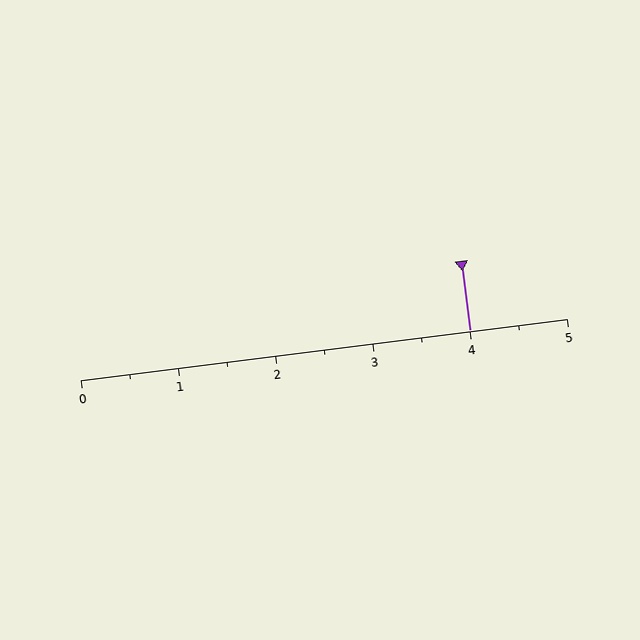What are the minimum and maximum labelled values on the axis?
The axis runs from 0 to 5.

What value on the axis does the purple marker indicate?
The marker indicates approximately 4.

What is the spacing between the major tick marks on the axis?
The major ticks are spaced 1 apart.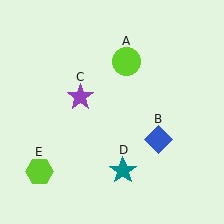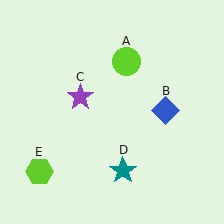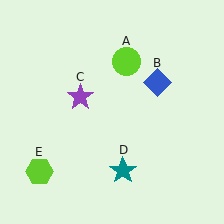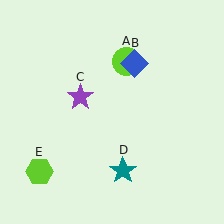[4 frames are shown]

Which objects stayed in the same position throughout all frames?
Lime circle (object A) and purple star (object C) and teal star (object D) and lime hexagon (object E) remained stationary.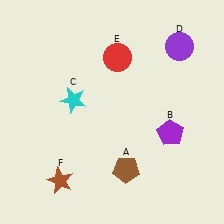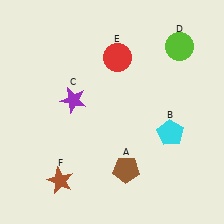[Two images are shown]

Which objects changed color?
B changed from purple to cyan. C changed from cyan to purple. D changed from purple to lime.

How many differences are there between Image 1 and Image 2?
There are 3 differences between the two images.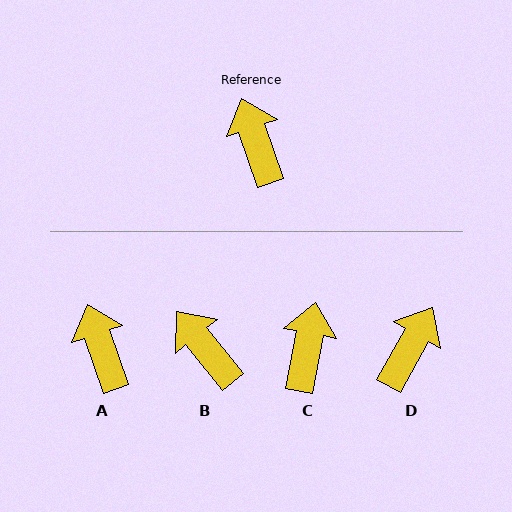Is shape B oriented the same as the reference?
No, it is off by about 20 degrees.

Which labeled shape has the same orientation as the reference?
A.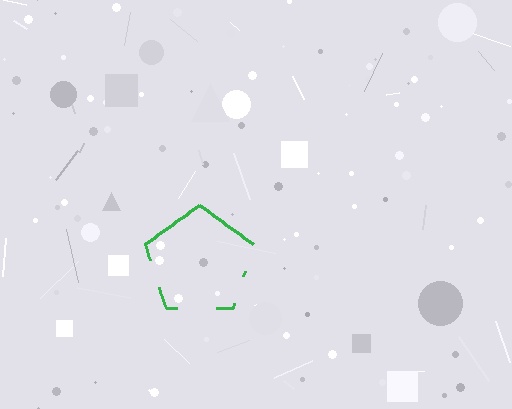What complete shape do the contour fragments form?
The contour fragments form a pentagon.